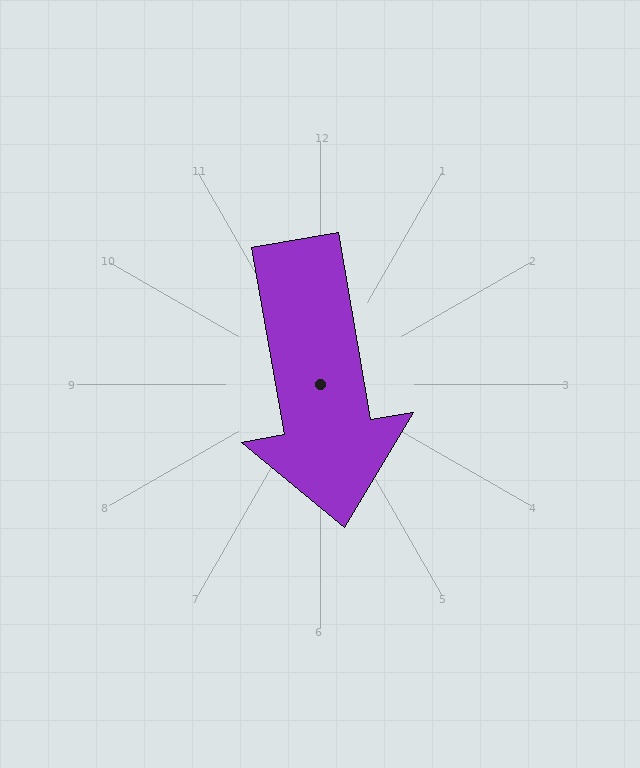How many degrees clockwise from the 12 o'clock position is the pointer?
Approximately 170 degrees.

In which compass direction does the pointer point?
South.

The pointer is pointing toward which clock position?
Roughly 6 o'clock.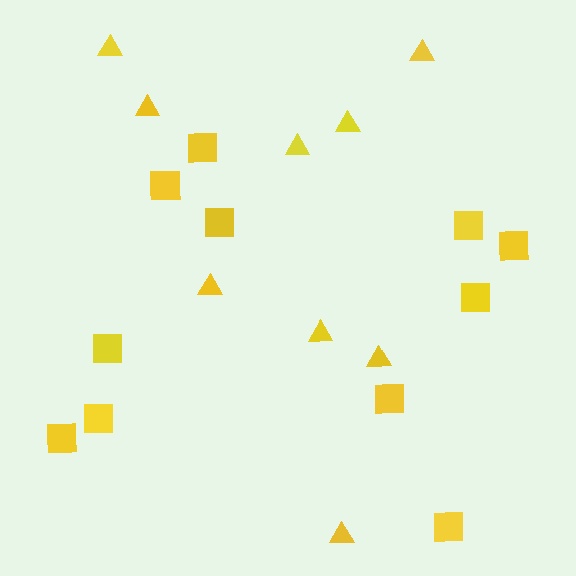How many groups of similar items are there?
There are 2 groups: one group of triangles (9) and one group of squares (11).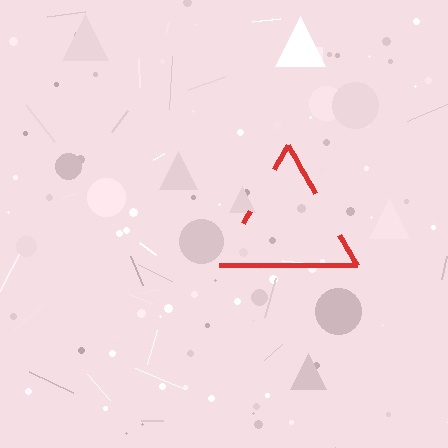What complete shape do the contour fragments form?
The contour fragments form a triangle.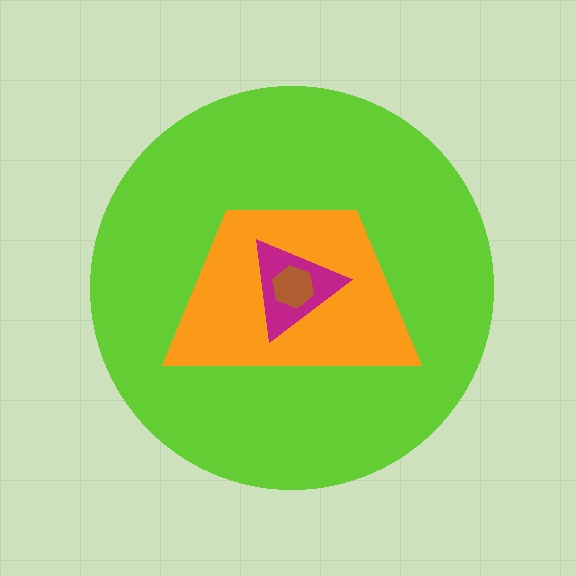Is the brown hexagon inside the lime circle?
Yes.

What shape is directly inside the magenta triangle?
The brown hexagon.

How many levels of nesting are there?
4.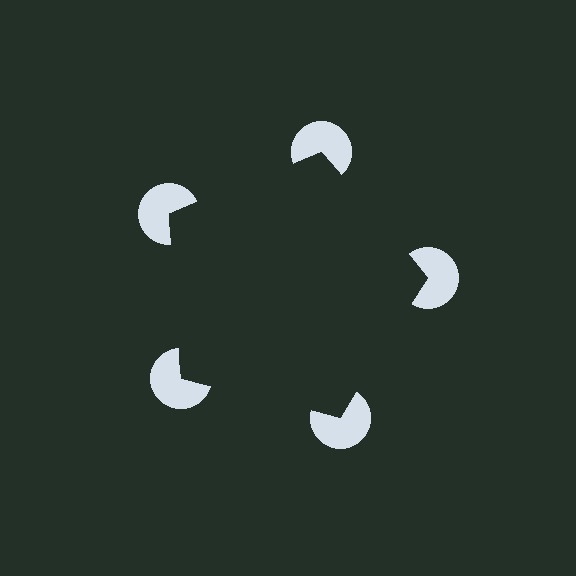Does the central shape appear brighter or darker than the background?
It typically appears slightly darker than the background, even though no actual brightness change is drawn.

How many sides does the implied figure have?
5 sides.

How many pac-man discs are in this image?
There are 5 — one at each vertex of the illusory pentagon.